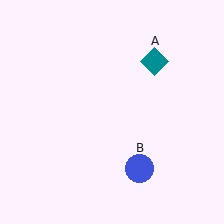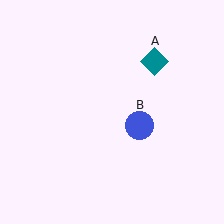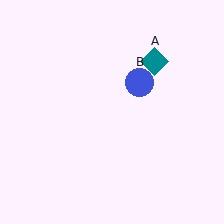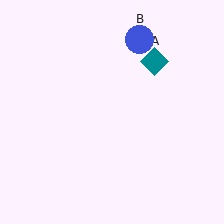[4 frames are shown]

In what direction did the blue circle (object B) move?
The blue circle (object B) moved up.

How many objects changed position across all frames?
1 object changed position: blue circle (object B).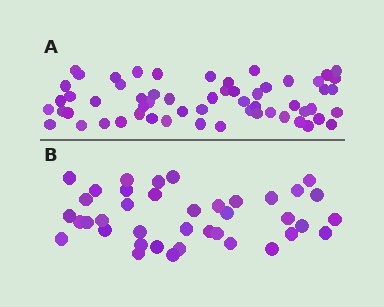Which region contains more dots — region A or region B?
Region A (the top region) has more dots.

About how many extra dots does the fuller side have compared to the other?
Region A has approximately 20 more dots than region B.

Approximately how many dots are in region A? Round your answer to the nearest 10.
About 60 dots. (The exact count is 58, which rounds to 60.)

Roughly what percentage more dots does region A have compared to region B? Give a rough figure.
About 50% more.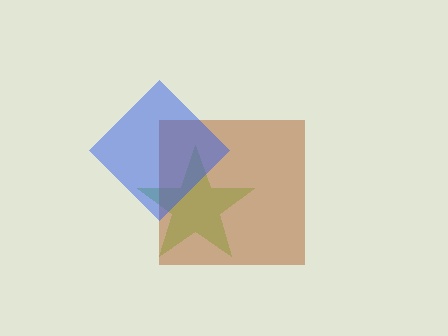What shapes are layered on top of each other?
The layered shapes are: a lime star, a brown square, a blue diamond.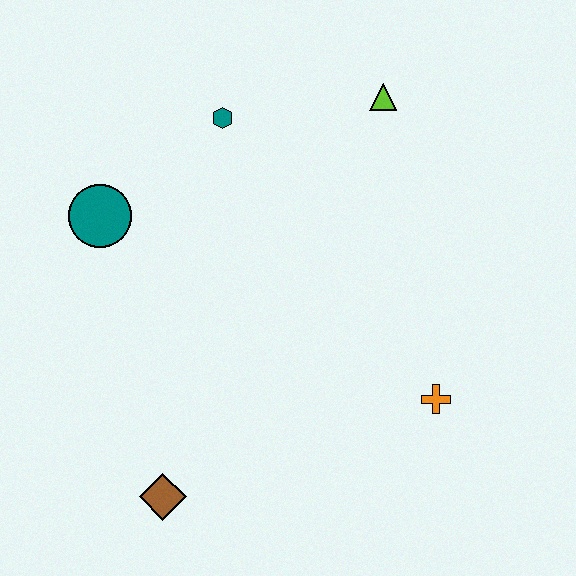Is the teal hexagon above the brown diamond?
Yes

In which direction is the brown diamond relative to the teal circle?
The brown diamond is below the teal circle.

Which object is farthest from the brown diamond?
The lime triangle is farthest from the brown diamond.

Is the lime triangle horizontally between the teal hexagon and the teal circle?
No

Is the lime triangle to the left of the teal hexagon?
No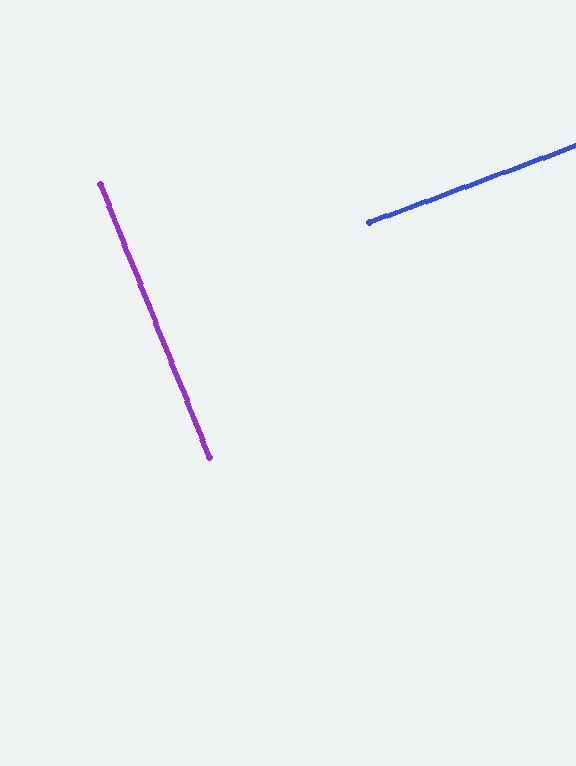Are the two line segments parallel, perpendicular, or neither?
Perpendicular — they meet at approximately 89°.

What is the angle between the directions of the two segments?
Approximately 89 degrees.